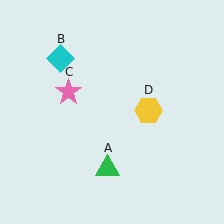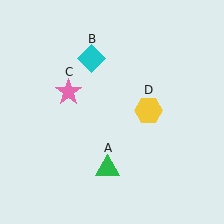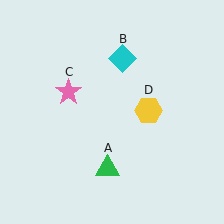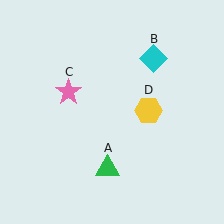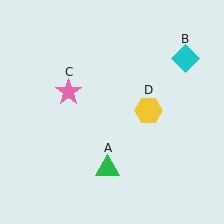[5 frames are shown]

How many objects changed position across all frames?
1 object changed position: cyan diamond (object B).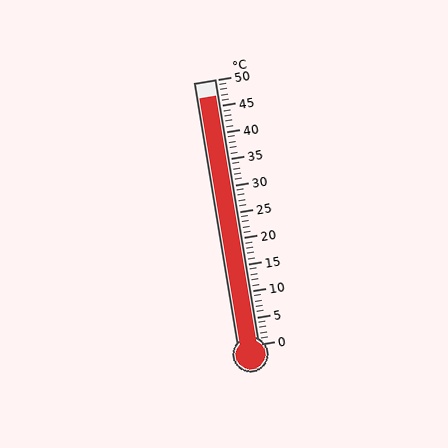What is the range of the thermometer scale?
The thermometer scale ranges from 0°C to 50°C.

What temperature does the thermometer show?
The thermometer shows approximately 47°C.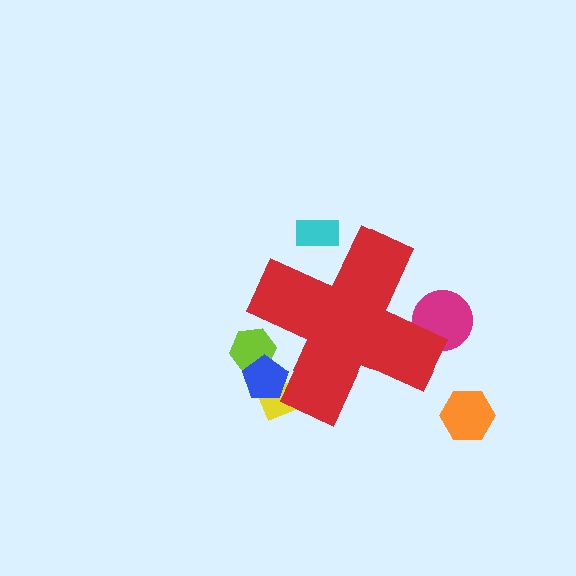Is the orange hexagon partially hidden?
No, the orange hexagon is fully visible.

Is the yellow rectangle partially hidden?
Yes, the yellow rectangle is partially hidden behind the red cross.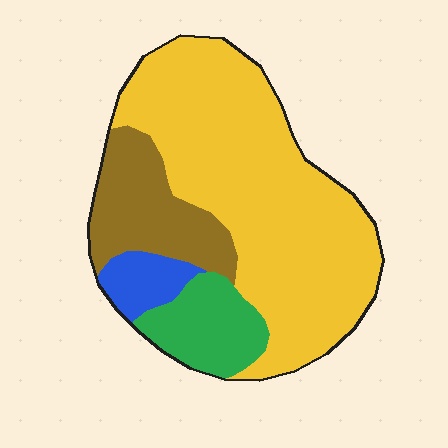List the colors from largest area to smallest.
From largest to smallest: yellow, brown, green, blue.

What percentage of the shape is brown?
Brown takes up about one sixth (1/6) of the shape.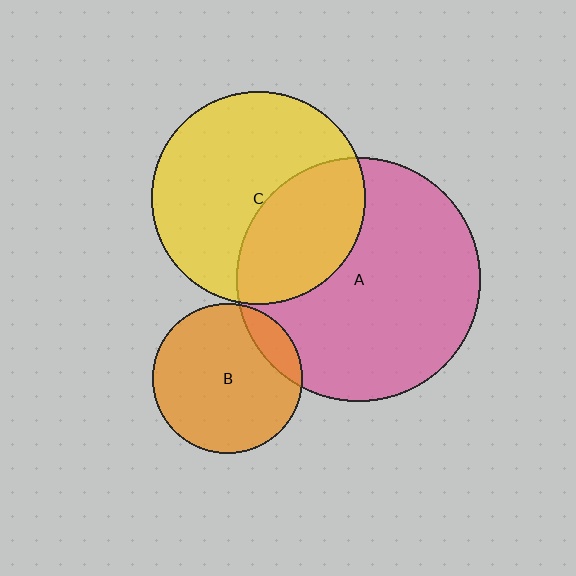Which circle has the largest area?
Circle A (pink).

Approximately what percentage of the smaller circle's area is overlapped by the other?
Approximately 35%.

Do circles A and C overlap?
Yes.